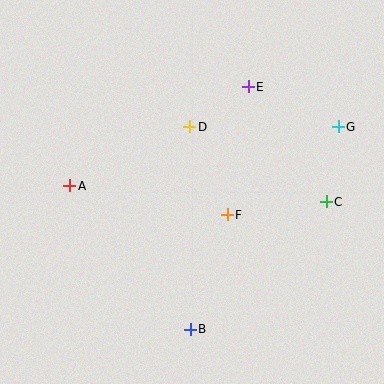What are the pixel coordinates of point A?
Point A is at (70, 186).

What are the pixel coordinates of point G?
Point G is at (338, 127).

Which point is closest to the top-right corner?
Point G is closest to the top-right corner.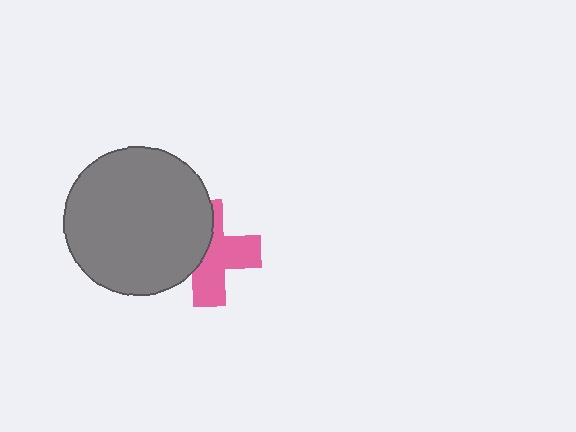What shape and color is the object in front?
The object in front is a gray circle.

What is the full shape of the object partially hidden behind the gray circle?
The partially hidden object is a pink cross.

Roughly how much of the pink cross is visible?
About half of it is visible (roughly 57%).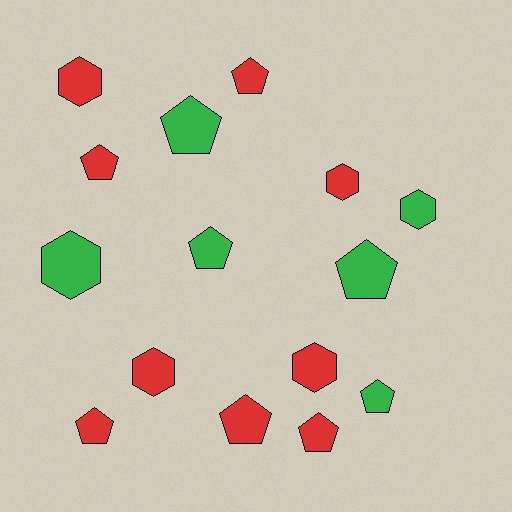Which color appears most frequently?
Red, with 9 objects.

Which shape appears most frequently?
Pentagon, with 9 objects.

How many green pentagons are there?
There are 4 green pentagons.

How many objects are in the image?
There are 15 objects.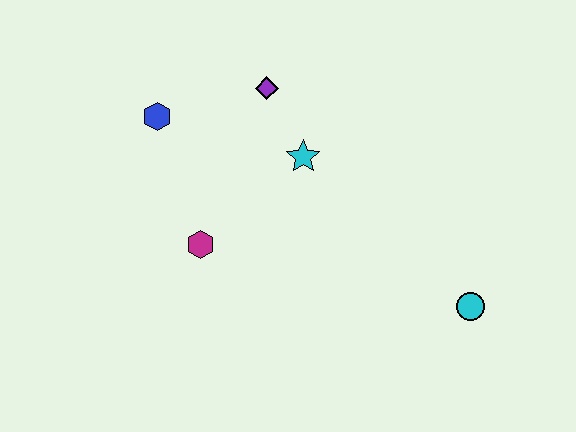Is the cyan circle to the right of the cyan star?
Yes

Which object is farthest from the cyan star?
The cyan circle is farthest from the cyan star.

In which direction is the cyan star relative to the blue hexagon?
The cyan star is to the right of the blue hexagon.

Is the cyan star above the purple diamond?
No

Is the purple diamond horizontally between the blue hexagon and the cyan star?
Yes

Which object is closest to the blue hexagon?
The purple diamond is closest to the blue hexagon.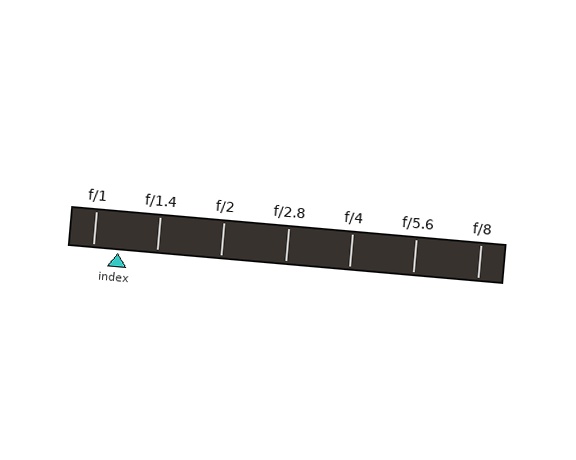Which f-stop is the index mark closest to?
The index mark is closest to f/1.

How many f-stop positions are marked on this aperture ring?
There are 7 f-stop positions marked.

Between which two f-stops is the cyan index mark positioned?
The index mark is between f/1 and f/1.4.